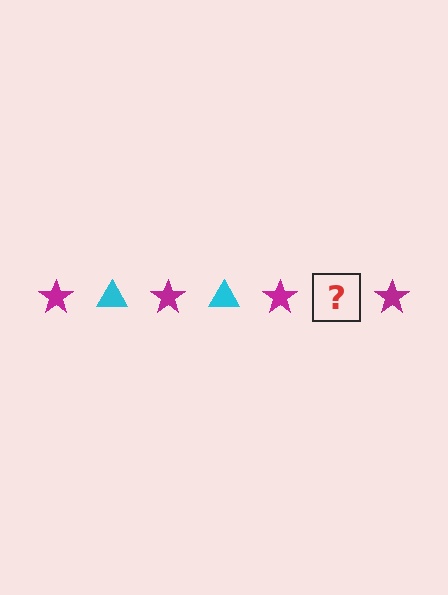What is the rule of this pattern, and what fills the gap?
The rule is that the pattern alternates between magenta star and cyan triangle. The gap should be filled with a cyan triangle.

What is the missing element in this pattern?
The missing element is a cyan triangle.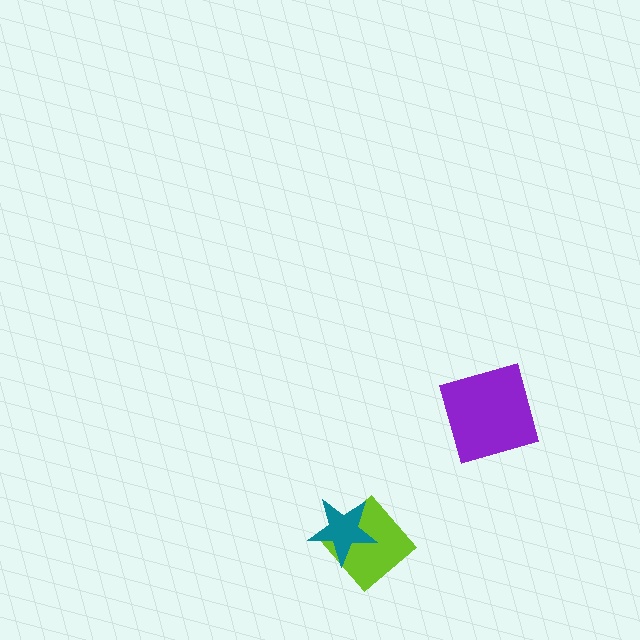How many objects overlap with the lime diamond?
1 object overlaps with the lime diamond.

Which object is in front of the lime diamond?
The teal star is in front of the lime diamond.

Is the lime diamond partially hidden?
Yes, it is partially covered by another shape.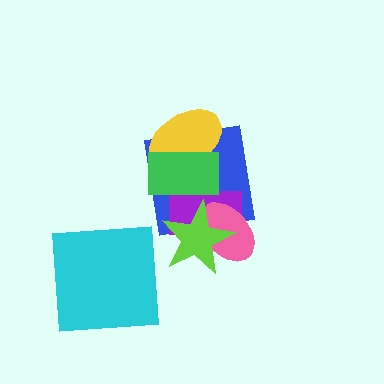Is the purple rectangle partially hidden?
Yes, it is partially covered by another shape.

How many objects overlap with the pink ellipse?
3 objects overlap with the pink ellipse.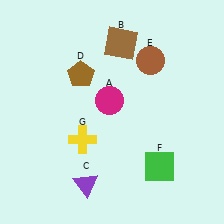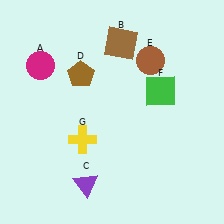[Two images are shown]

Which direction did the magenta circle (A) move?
The magenta circle (A) moved left.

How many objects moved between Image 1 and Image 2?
2 objects moved between the two images.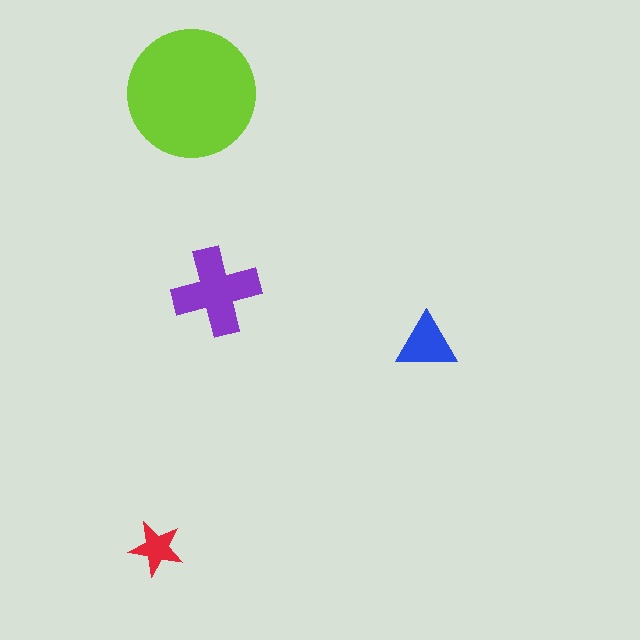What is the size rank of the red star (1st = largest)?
4th.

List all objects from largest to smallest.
The lime circle, the purple cross, the blue triangle, the red star.